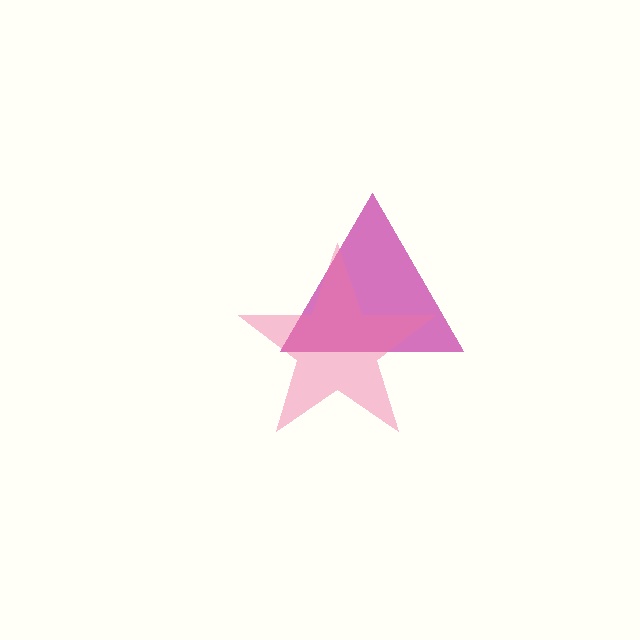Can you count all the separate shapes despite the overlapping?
Yes, there are 2 separate shapes.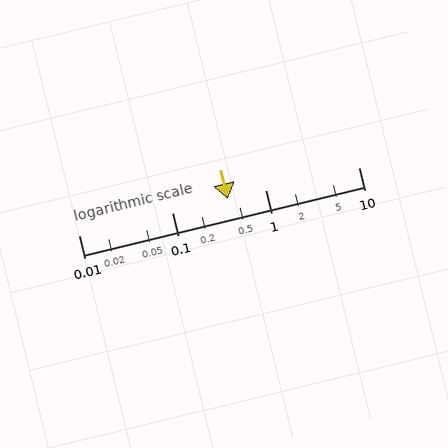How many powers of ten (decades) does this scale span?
The scale spans 3 decades, from 0.01 to 10.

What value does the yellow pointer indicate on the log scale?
The pointer indicates approximately 0.4.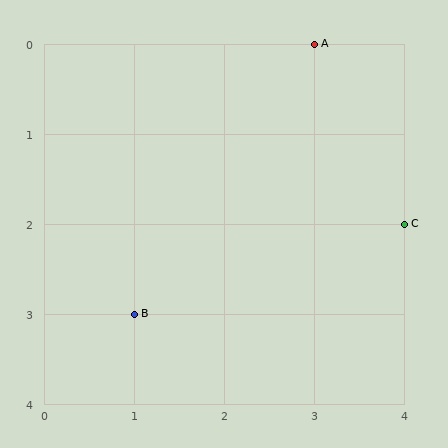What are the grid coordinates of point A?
Point A is at grid coordinates (3, 0).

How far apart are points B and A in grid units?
Points B and A are 2 columns and 3 rows apart (about 3.6 grid units diagonally).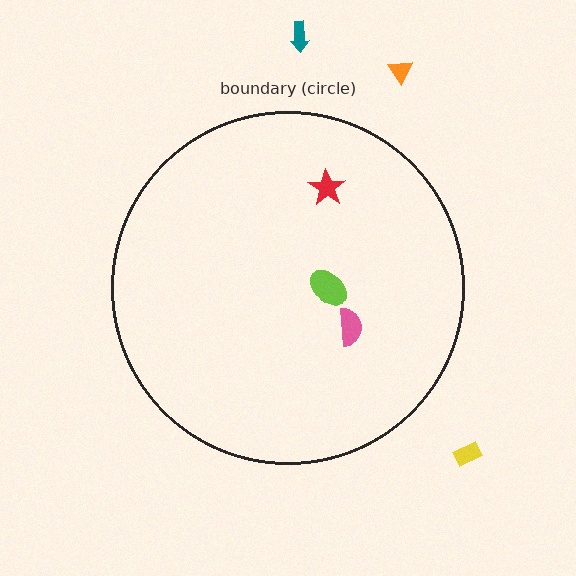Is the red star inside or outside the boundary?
Inside.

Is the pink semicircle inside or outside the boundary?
Inside.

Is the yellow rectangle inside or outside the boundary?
Outside.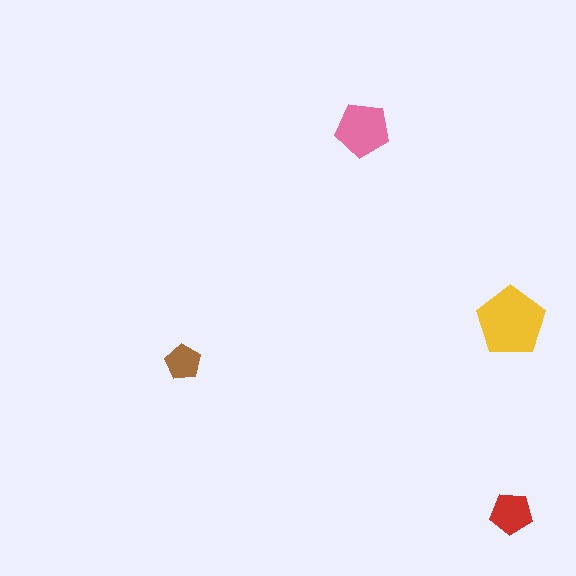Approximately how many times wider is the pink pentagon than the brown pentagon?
About 1.5 times wider.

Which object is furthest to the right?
The red pentagon is rightmost.